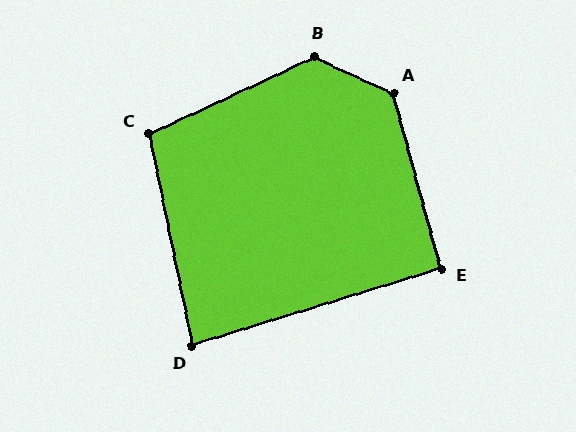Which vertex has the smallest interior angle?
D, at approximately 84 degrees.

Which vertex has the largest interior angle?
A, at approximately 130 degrees.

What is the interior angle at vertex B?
Approximately 130 degrees (obtuse).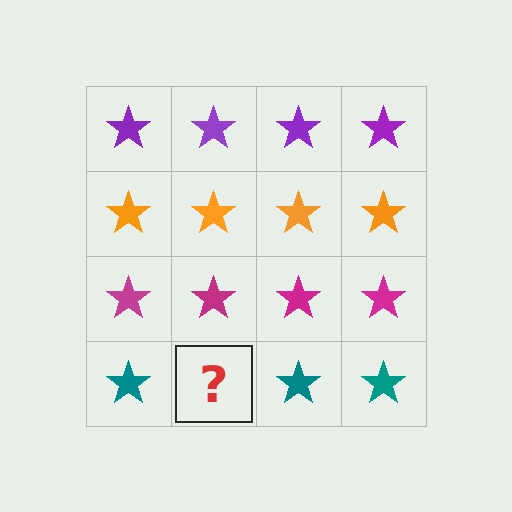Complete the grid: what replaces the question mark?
The question mark should be replaced with a teal star.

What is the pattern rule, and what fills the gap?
The rule is that each row has a consistent color. The gap should be filled with a teal star.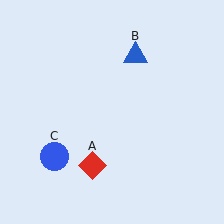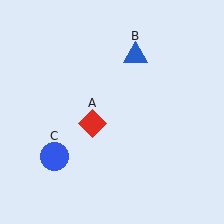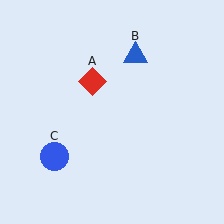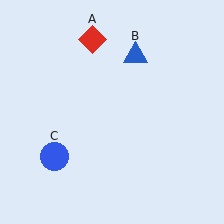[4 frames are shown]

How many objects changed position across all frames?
1 object changed position: red diamond (object A).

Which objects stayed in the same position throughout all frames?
Blue triangle (object B) and blue circle (object C) remained stationary.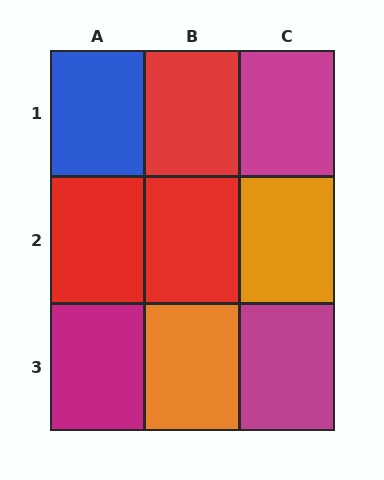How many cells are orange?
2 cells are orange.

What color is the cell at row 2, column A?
Red.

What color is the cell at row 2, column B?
Red.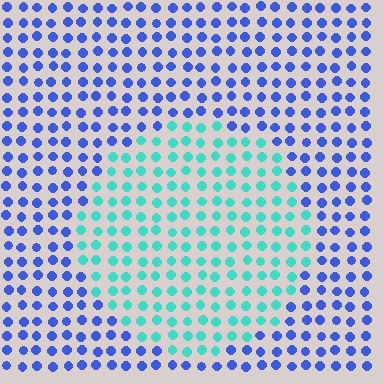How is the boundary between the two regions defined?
The boundary is defined purely by a slight shift in hue (about 58 degrees). Spacing, size, and orientation are identical on both sides.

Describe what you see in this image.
The image is filled with small blue elements in a uniform arrangement. A circle-shaped region is visible where the elements are tinted to a slightly different hue, forming a subtle color boundary.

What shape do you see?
I see a circle.